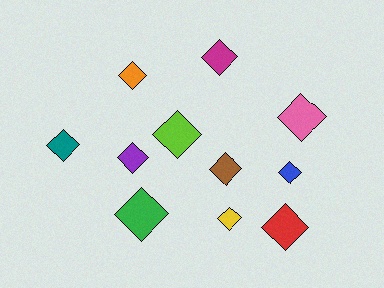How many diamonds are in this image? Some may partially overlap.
There are 11 diamonds.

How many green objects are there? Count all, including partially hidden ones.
There is 1 green object.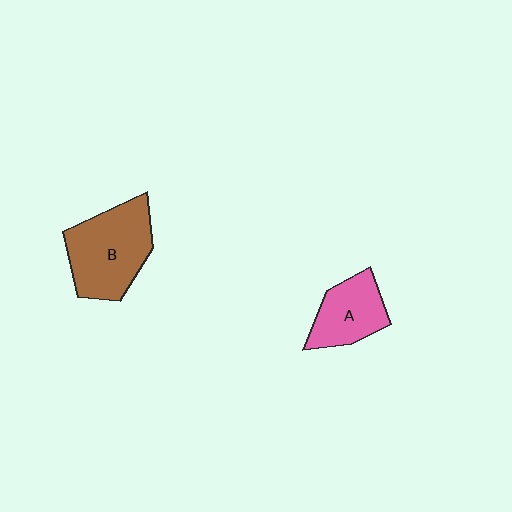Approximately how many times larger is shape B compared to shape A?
Approximately 1.5 times.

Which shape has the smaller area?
Shape A (pink).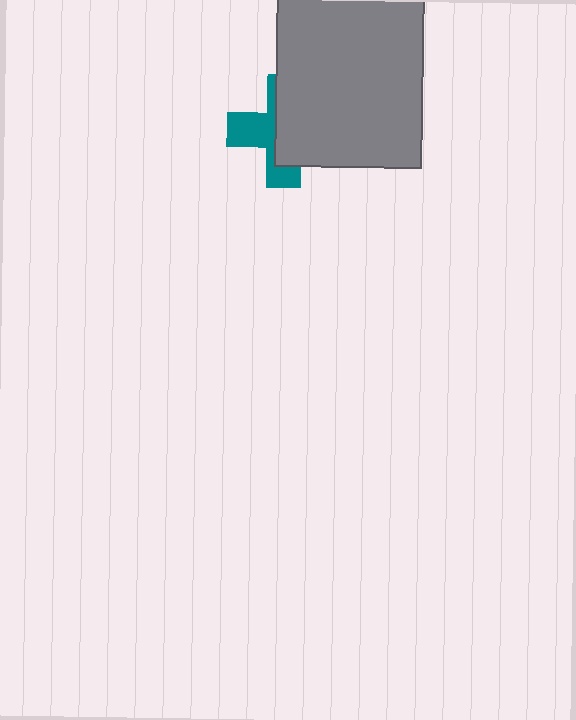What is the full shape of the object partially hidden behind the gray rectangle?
The partially hidden object is a teal cross.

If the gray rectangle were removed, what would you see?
You would see the complete teal cross.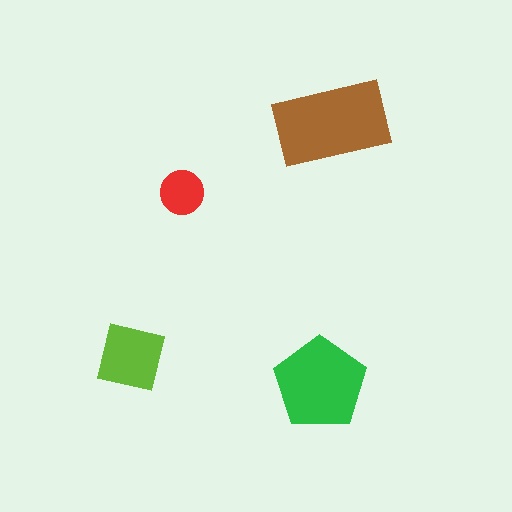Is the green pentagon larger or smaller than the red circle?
Larger.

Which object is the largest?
The brown rectangle.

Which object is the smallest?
The red circle.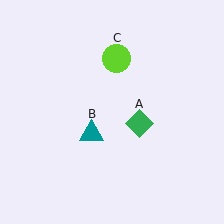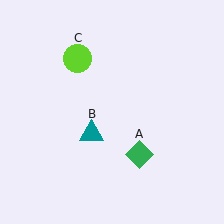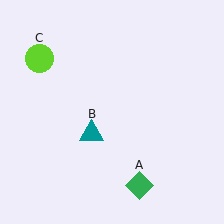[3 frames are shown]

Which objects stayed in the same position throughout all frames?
Teal triangle (object B) remained stationary.